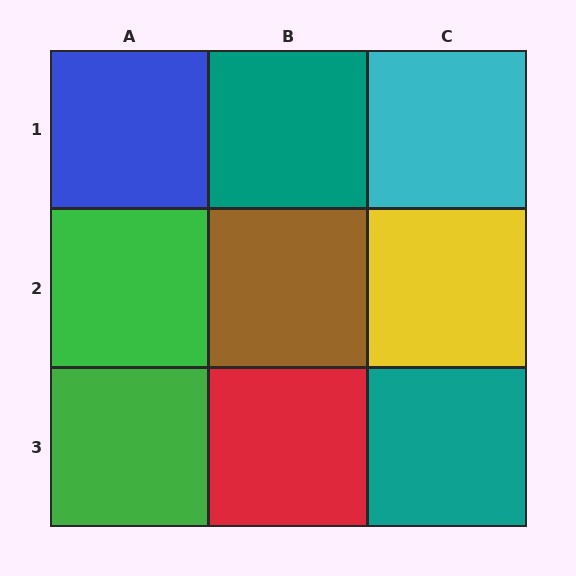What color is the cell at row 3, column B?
Red.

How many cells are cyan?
1 cell is cyan.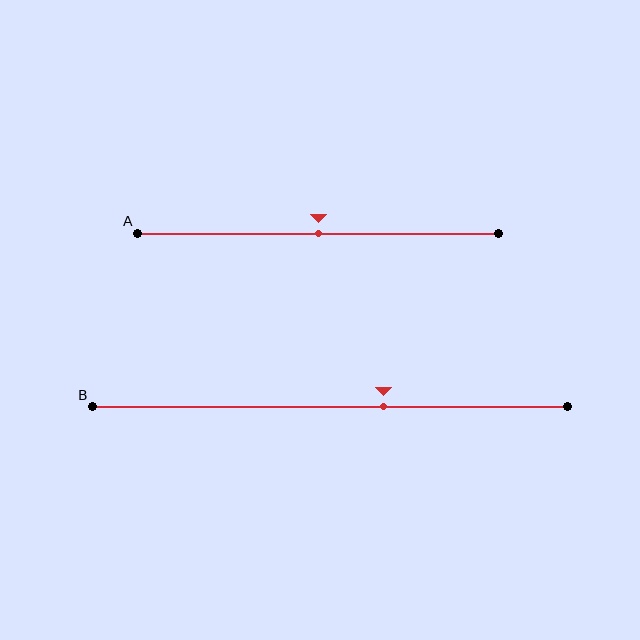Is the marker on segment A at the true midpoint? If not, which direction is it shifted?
Yes, the marker on segment A is at the true midpoint.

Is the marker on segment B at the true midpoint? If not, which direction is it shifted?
No, the marker on segment B is shifted to the right by about 11% of the segment length.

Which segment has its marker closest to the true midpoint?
Segment A has its marker closest to the true midpoint.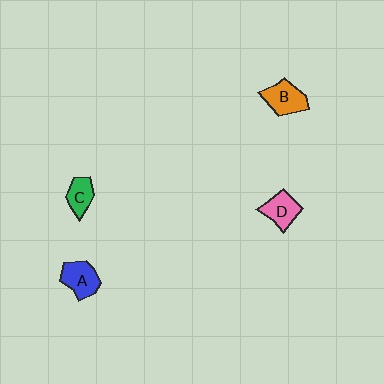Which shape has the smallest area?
Shape C (green).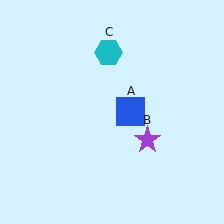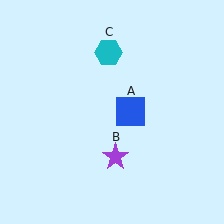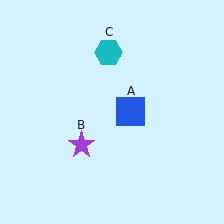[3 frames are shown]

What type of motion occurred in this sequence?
The purple star (object B) rotated clockwise around the center of the scene.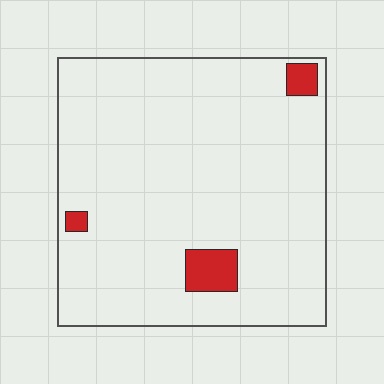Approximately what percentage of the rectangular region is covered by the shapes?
Approximately 5%.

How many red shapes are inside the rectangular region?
3.